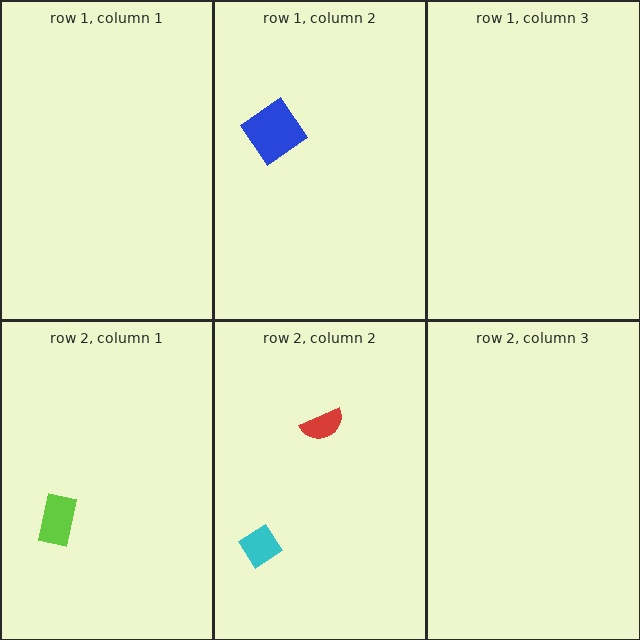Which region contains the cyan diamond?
The row 2, column 2 region.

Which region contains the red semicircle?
The row 2, column 2 region.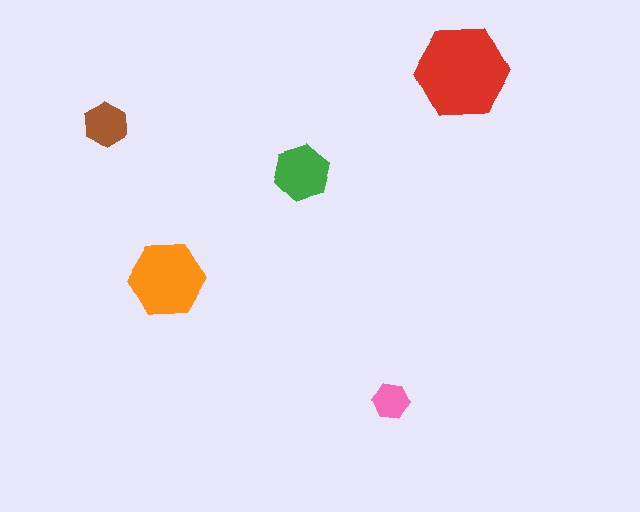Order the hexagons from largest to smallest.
the red one, the orange one, the green one, the brown one, the pink one.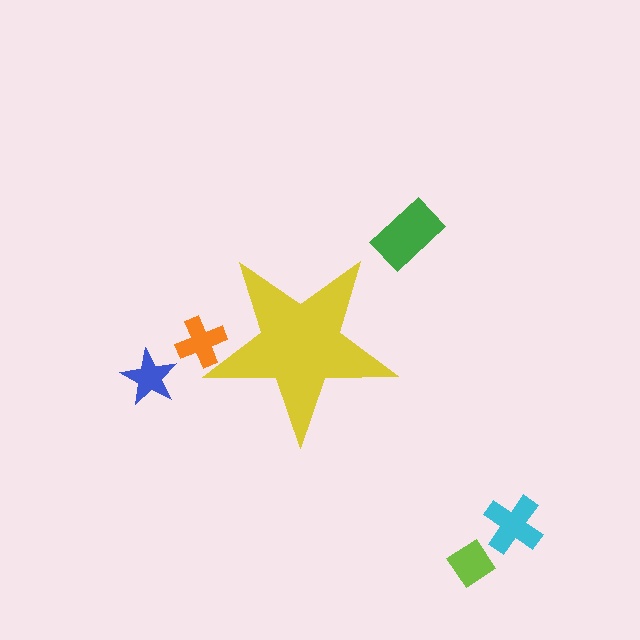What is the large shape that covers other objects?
A yellow star.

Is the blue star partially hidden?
No, the blue star is fully visible.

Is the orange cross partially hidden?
Yes, the orange cross is partially hidden behind the yellow star.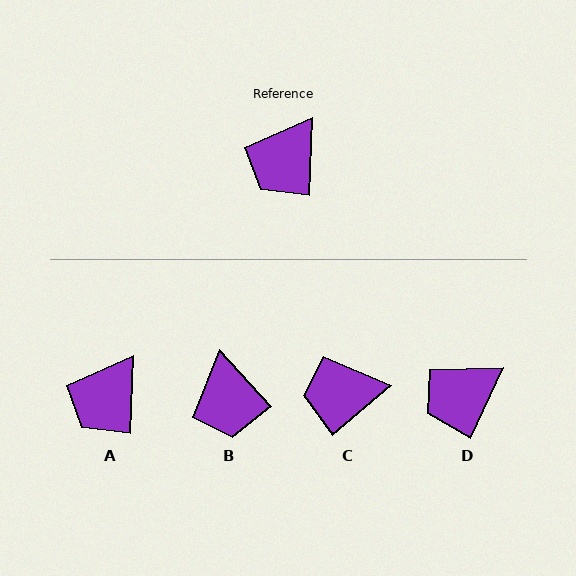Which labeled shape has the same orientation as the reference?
A.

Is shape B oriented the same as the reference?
No, it is off by about 44 degrees.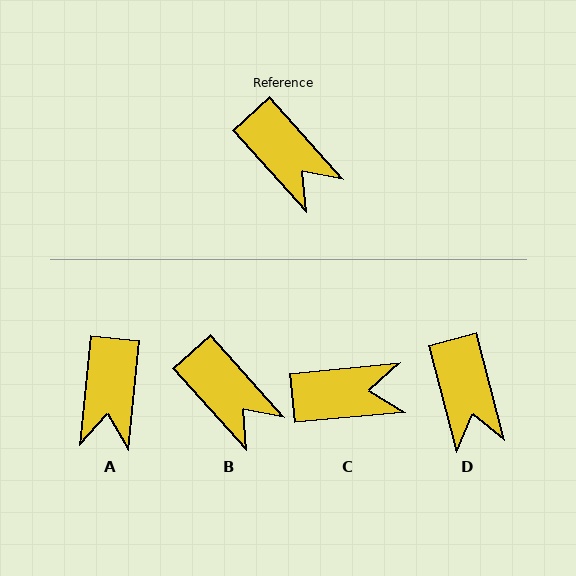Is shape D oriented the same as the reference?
No, it is off by about 27 degrees.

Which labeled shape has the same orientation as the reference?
B.